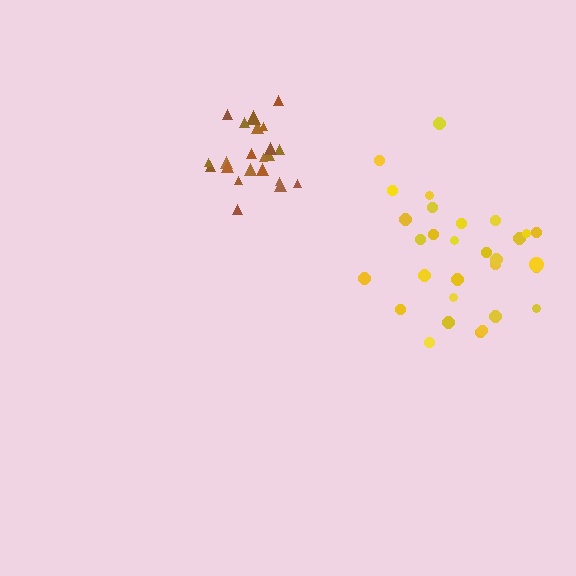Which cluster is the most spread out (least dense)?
Yellow.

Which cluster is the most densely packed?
Brown.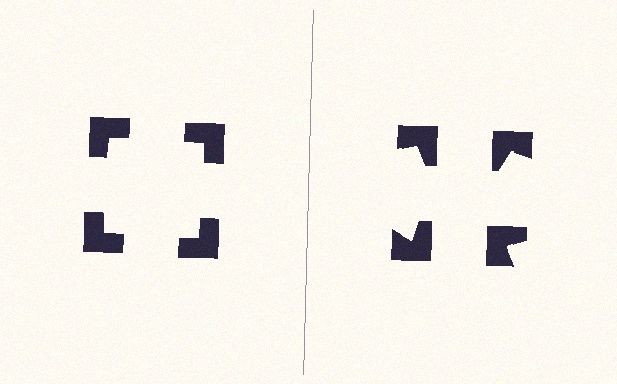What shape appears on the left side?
An illusory square.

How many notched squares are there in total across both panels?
8 — 4 on each side.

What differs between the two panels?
The notched squares are positioned identically on both sides; only the wedge orientations differ. On the left they align to a square; on the right they are misaligned.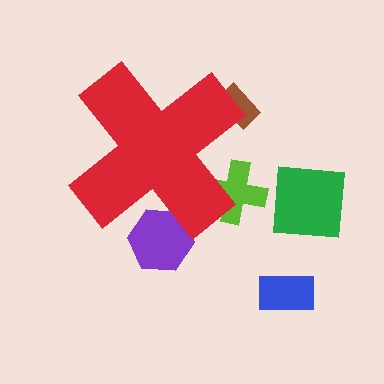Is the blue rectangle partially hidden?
No, the blue rectangle is fully visible.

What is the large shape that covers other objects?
A red cross.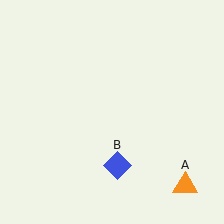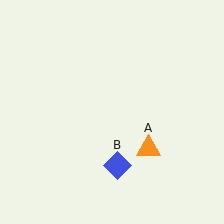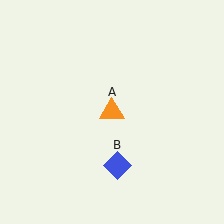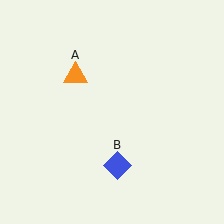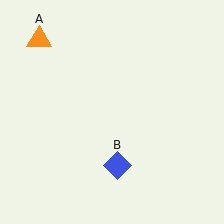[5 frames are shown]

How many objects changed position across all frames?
1 object changed position: orange triangle (object A).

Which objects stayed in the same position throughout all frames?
Blue diamond (object B) remained stationary.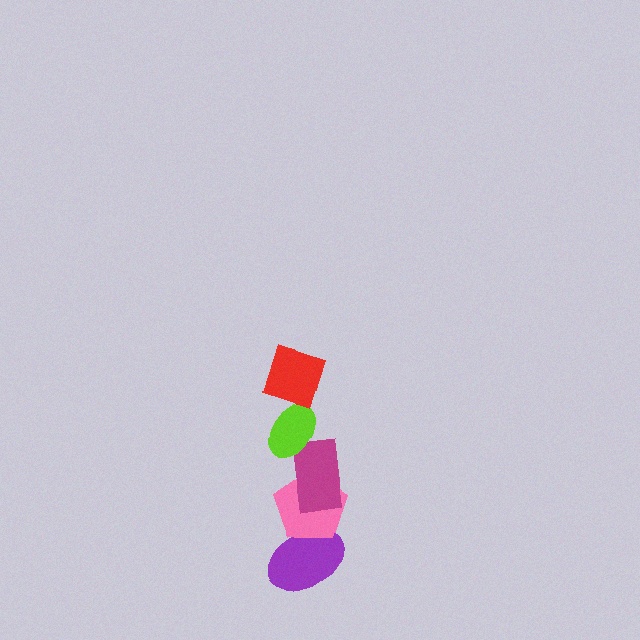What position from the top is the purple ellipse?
The purple ellipse is 5th from the top.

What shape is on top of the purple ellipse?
The pink pentagon is on top of the purple ellipse.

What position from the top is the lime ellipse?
The lime ellipse is 2nd from the top.